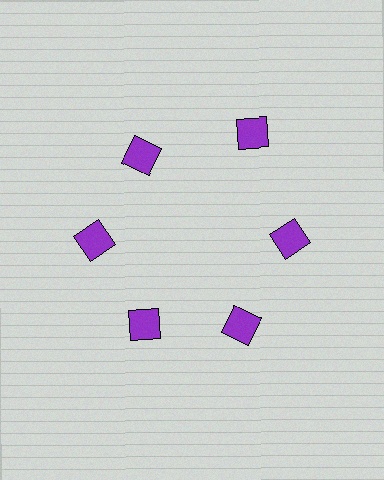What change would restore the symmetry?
The symmetry would be restored by moving it inward, back onto the ring so that all 6 squares sit at equal angles and equal distance from the center.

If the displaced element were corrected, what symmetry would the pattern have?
It would have 6-fold rotational symmetry — the pattern would map onto itself every 60 degrees.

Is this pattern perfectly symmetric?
No. The 6 purple squares are arranged in a ring, but one element near the 1 o'clock position is pushed outward from the center, breaking the 6-fold rotational symmetry.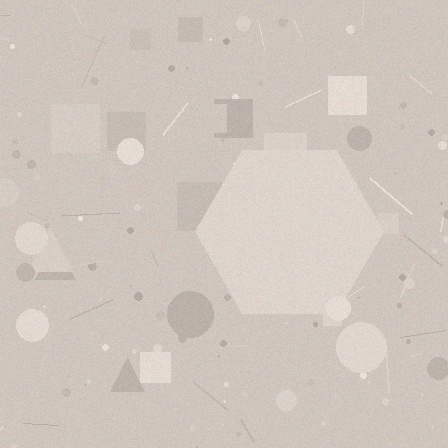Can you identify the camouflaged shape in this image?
The camouflaged shape is a hexagon.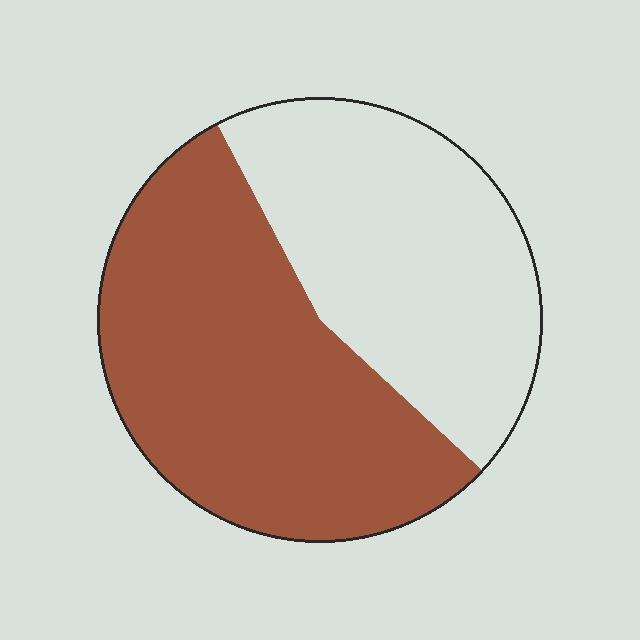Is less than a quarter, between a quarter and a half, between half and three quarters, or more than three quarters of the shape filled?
Between half and three quarters.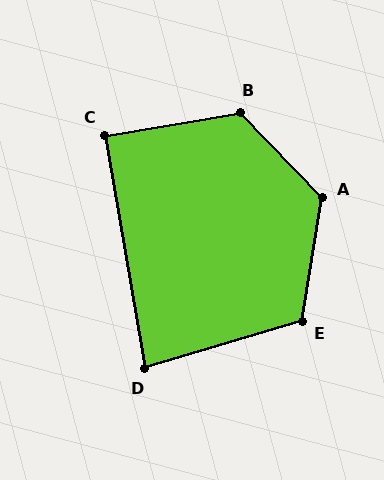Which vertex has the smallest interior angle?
D, at approximately 83 degrees.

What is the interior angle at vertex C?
Approximately 90 degrees (approximately right).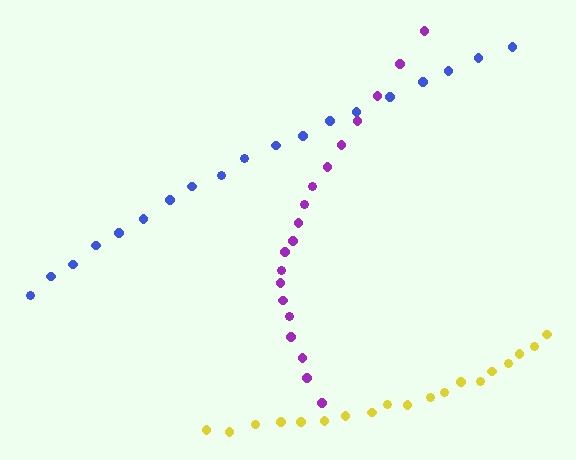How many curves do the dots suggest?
There are 3 distinct paths.